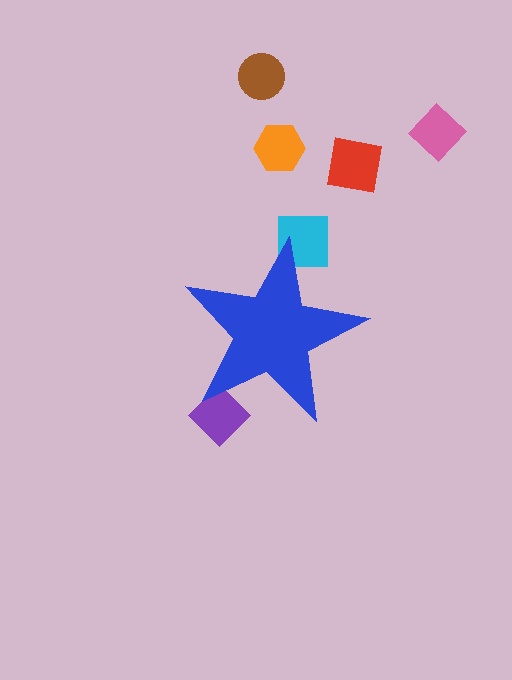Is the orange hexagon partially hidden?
No, the orange hexagon is fully visible.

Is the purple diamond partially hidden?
Yes, the purple diamond is partially hidden behind the blue star.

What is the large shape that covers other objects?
A blue star.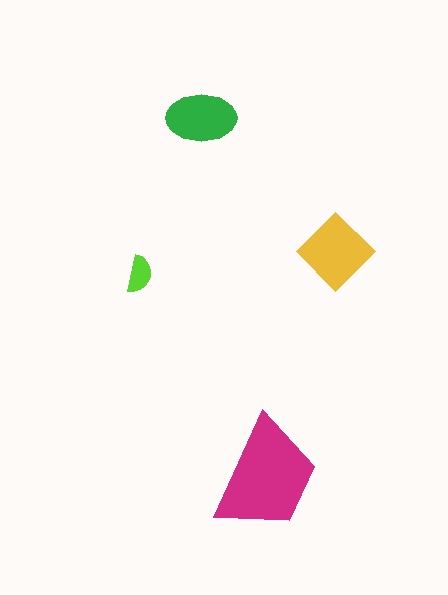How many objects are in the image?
There are 4 objects in the image.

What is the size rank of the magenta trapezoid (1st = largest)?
1st.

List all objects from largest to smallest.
The magenta trapezoid, the yellow diamond, the green ellipse, the lime semicircle.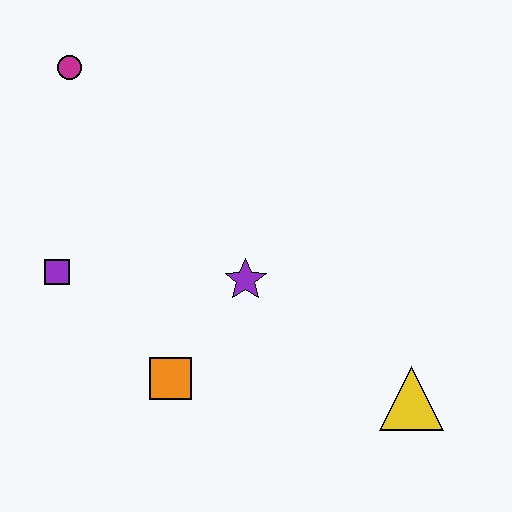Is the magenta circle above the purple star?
Yes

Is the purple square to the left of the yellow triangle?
Yes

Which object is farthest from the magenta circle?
The yellow triangle is farthest from the magenta circle.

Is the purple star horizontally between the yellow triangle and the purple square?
Yes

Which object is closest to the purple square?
The orange square is closest to the purple square.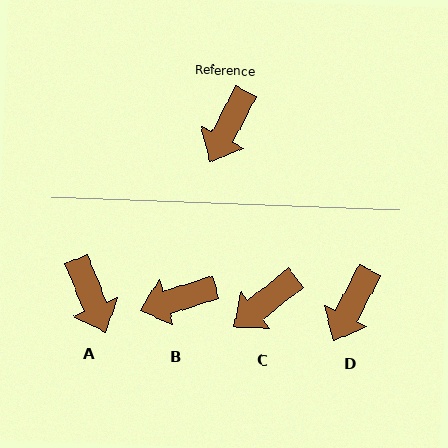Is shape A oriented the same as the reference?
No, it is off by about 49 degrees.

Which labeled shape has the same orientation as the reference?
D.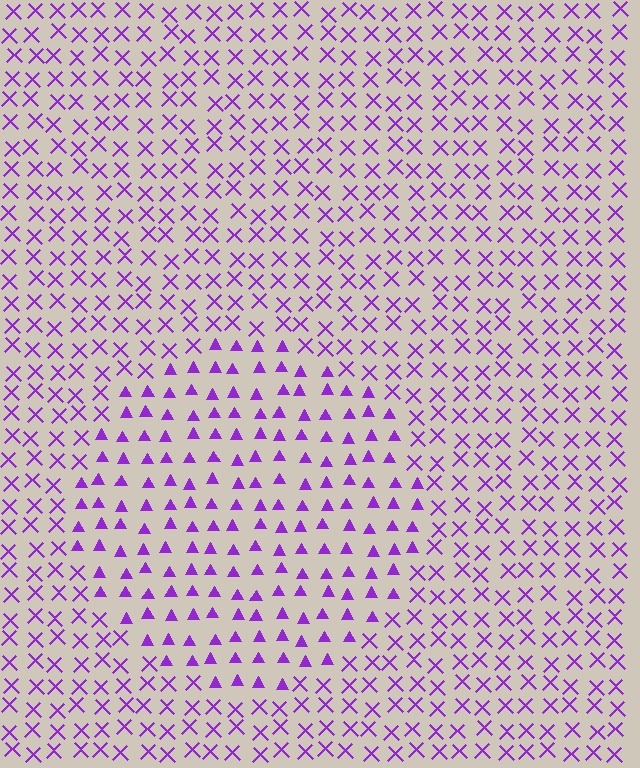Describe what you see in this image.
The image is filled with small purple elements arranged in a uniform grid. A circle-shaped region contains triangles, while the surrounding area contains X marks. The boundary is defined purely by the change in element shape.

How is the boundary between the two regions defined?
The boundary is defined by a change in element shape: triangles inside vs. X marks outside. All elements share the same color and spacing.